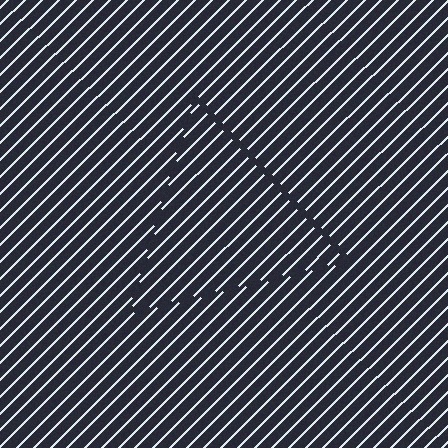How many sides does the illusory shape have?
3 sides — the line-ends trace a triangle.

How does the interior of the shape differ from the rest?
The interior of the shape contains the same grating, shifted by half a period — the contour is defined by the phase discontinuity where line-ends from the inner and outer gratings abut.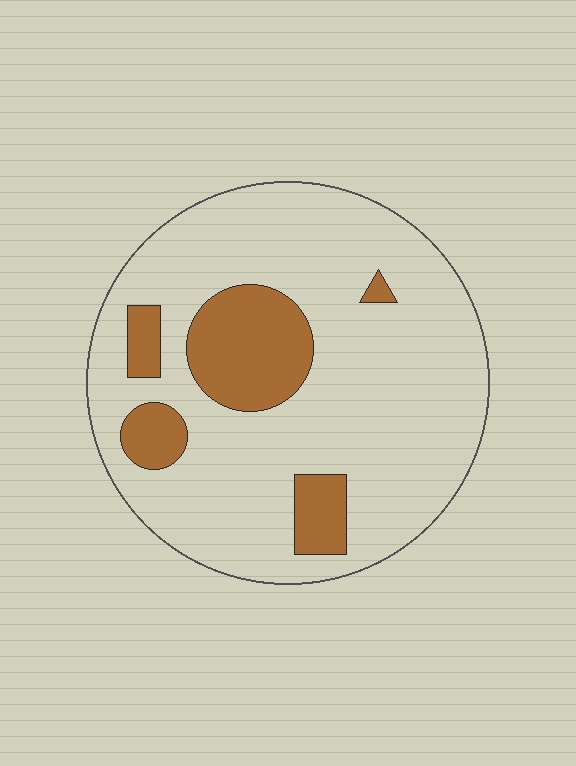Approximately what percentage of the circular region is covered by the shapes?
Approximately 20%.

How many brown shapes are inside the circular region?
5.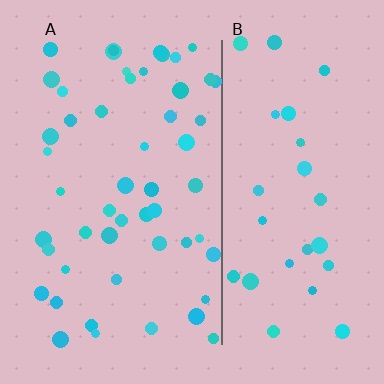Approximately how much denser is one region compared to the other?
Approximately 1.7× — region A over region B.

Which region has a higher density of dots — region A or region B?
A (the left).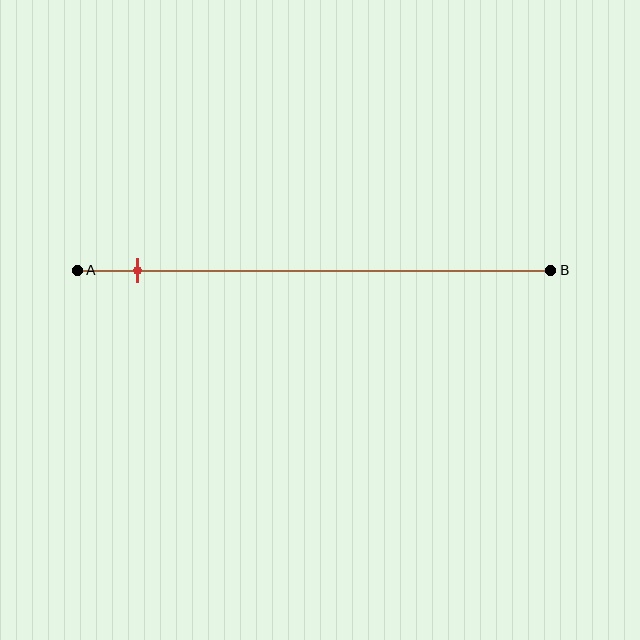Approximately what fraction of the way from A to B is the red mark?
The red mark is approximately 15% of the way from A to B.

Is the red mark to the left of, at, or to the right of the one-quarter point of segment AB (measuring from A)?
The red mark is to the left of the one-quarter point of segment AB.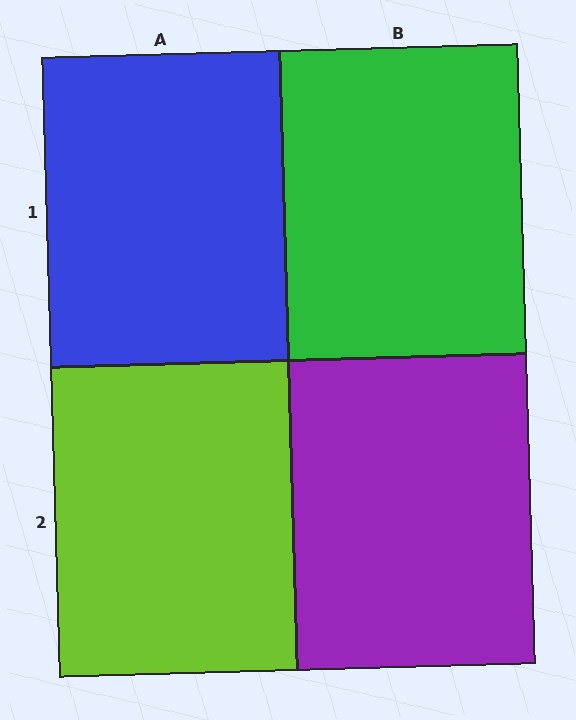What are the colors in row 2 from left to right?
Lime, purple.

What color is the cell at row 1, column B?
Green.